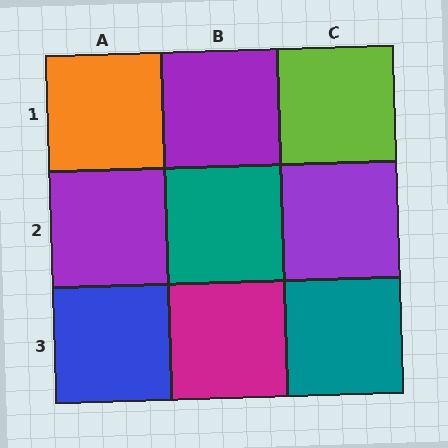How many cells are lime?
1 cell is lime.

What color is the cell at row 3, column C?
Teal.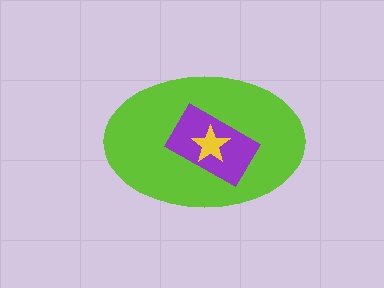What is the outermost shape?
The lime ellipse.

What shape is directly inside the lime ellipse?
The purple rectangle.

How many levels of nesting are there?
3.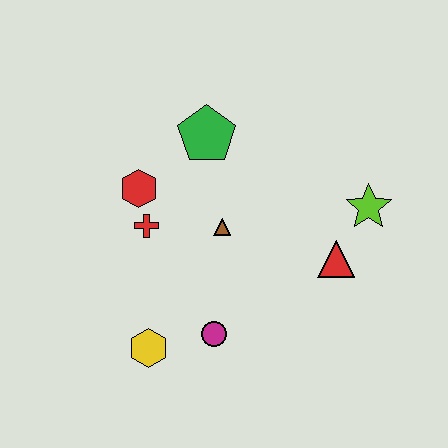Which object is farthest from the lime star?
The yellow hexagon is farthest from the lime star.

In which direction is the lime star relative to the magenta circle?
The lime star is to the right of the magenta circle.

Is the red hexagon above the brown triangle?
Yes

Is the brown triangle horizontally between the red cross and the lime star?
Yes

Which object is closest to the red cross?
The red hexagon is closest to the red cross.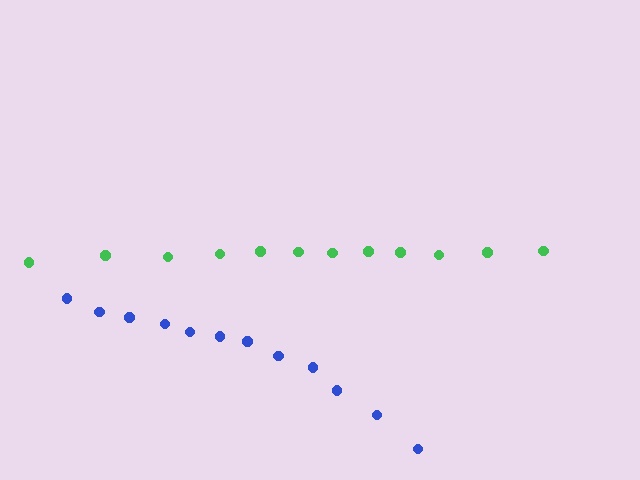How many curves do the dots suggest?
There are 2 distinct paths.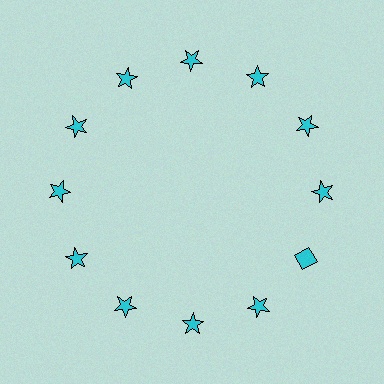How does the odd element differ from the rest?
It has a different shape: diamond instead of star.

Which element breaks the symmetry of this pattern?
The cyan diamond at roughly the 4 o'clock position breaks the symmetry. All other shapes are cyan stars.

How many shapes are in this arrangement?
There are 12 shapes arranged in a ring pattern.